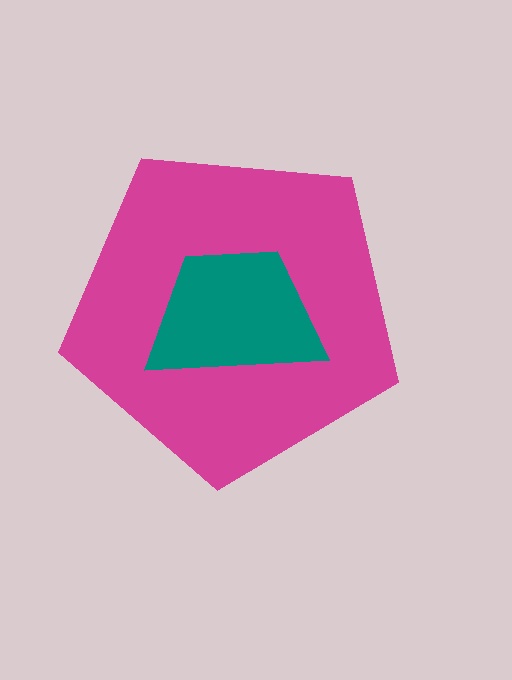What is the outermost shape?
The magenta pentagon.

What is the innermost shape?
The teal trapezoid.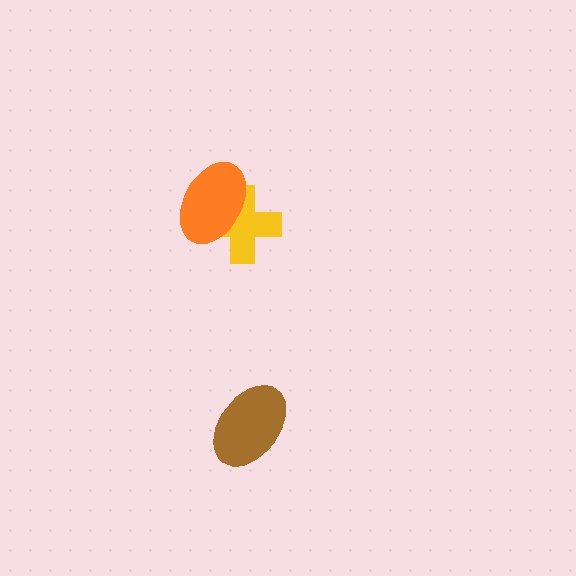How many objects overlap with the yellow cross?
1 object overlaps with the yellow cross.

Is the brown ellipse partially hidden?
No, no other shape covers it.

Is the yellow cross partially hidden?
Yes, it is partially covered by another shape.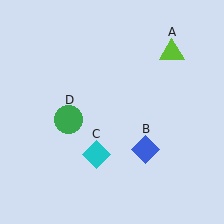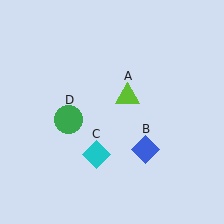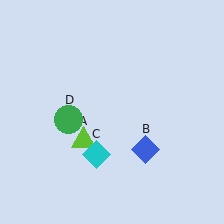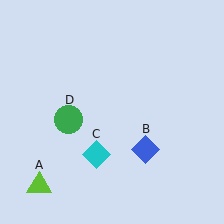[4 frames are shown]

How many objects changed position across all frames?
1 object changed position: lime triangle (object A).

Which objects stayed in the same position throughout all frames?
Blue diamond (object B) and cyan diamond (object C) and green circle (object D) remained stationary.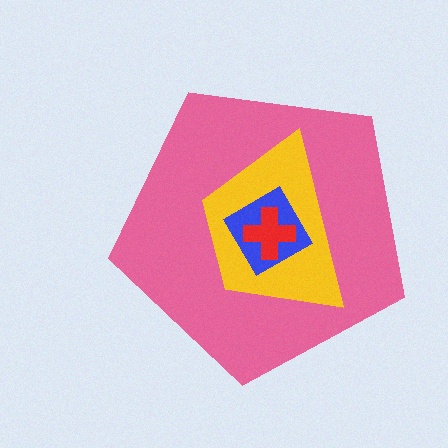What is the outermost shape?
The pink pentagon.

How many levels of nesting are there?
4.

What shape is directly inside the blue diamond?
The red cross.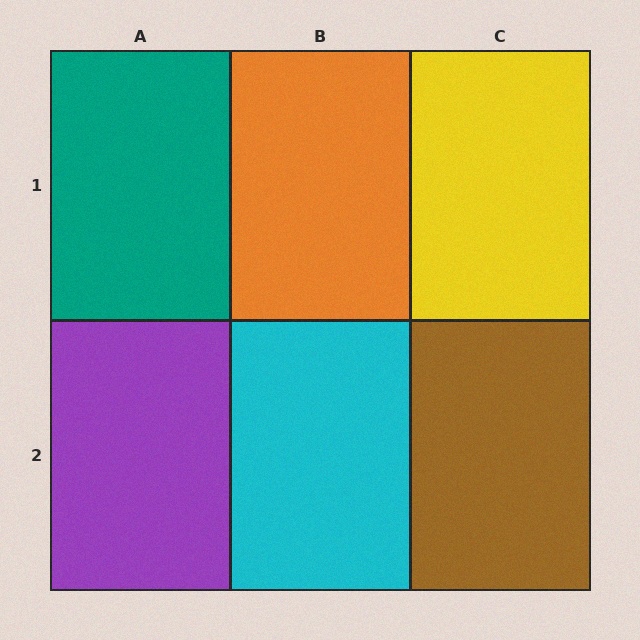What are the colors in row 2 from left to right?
Purple, cyan, brown.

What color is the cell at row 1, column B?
Orange.